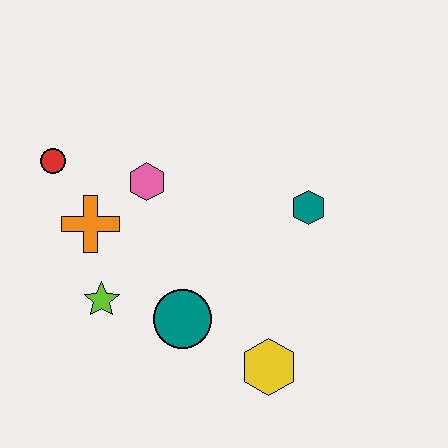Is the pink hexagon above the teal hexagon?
Yes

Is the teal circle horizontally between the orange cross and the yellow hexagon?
Yes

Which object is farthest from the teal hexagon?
The red circle is farthest from the teal hexagon.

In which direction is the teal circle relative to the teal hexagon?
The teal circle is to the left of the teal hexagon.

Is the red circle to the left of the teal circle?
Yes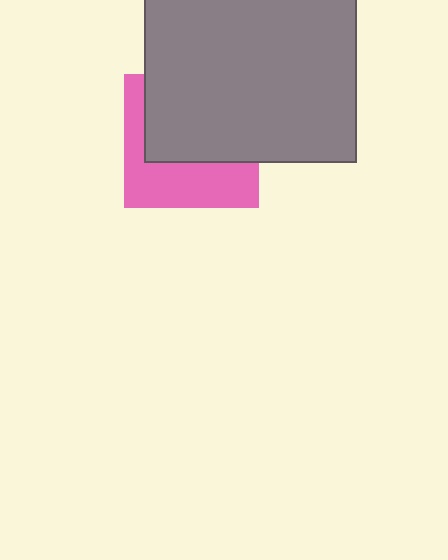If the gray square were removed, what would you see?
You would see the complete pink square.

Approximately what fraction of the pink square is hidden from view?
Roughly 57% of the pink square is hidden behind the gray square.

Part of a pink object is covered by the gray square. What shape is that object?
It is a square.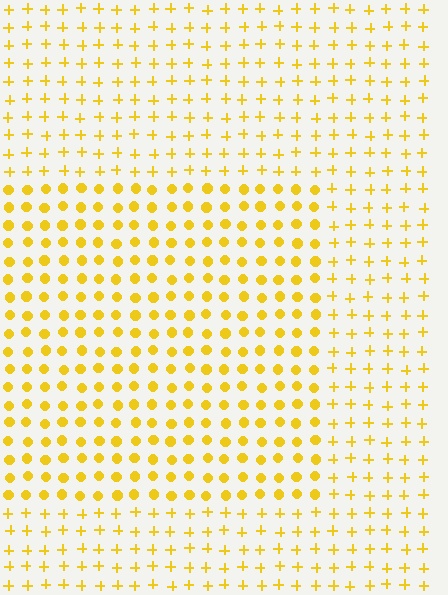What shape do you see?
I see a rectangle.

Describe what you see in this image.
The image is filled with small yellow elements arranged in a uniform grid. A rectangle-shaped region contains circles, while the surrounding area contains plus signs. The boundary is defined purely by the change in element shape.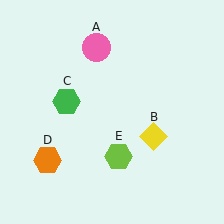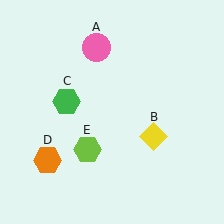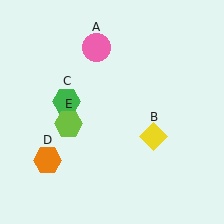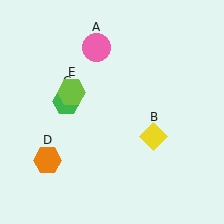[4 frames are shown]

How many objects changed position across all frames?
1 object changed position: lime hexagon (object E).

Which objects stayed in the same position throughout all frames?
Pink circle (object A) and yellow diamond (object B) and green hexagon (object C) and orange hexagon (object D) remained stationary.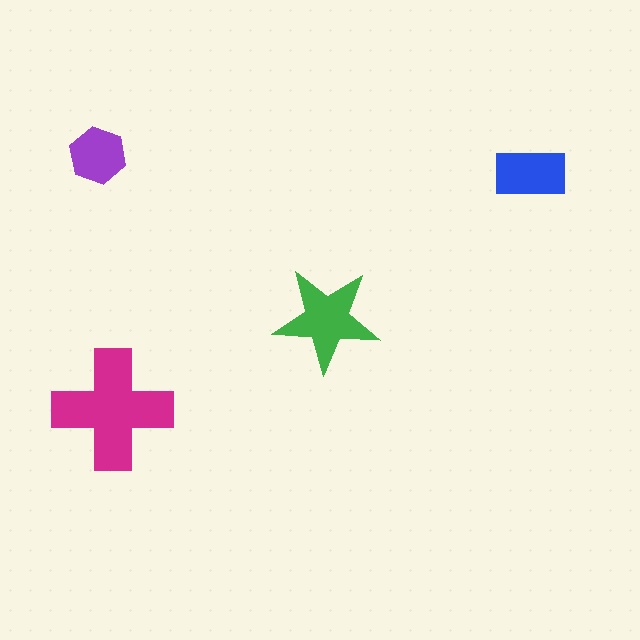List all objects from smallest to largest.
The purple hexagon, the blue rectangle, the green star, the magenta cross.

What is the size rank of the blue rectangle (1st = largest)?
3rd.